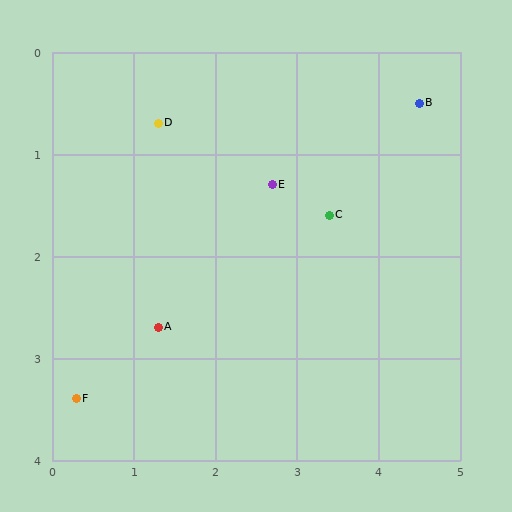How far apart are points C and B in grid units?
Points C and B are about 1.6 grid units apart.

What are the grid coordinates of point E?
Point E is at approximately (2.7, 1.3).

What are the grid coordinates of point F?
Point F is at approximately (0.3, 3.4).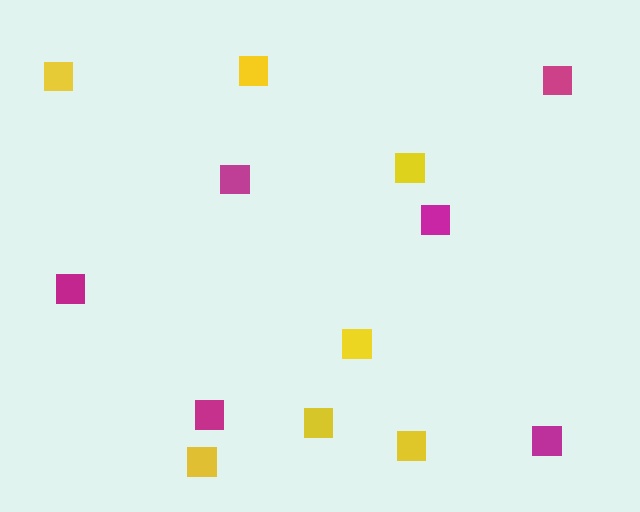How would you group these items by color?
There are 2 groups: one group of magenta squares (6) and one group of yellow squares (7).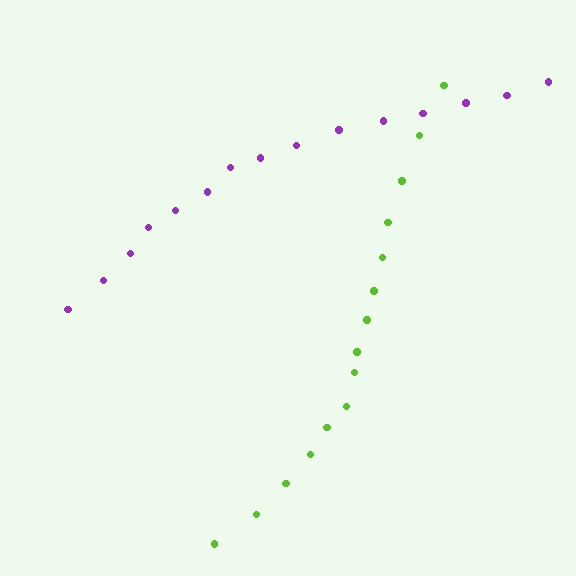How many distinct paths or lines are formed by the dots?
There are 2 distinct paths.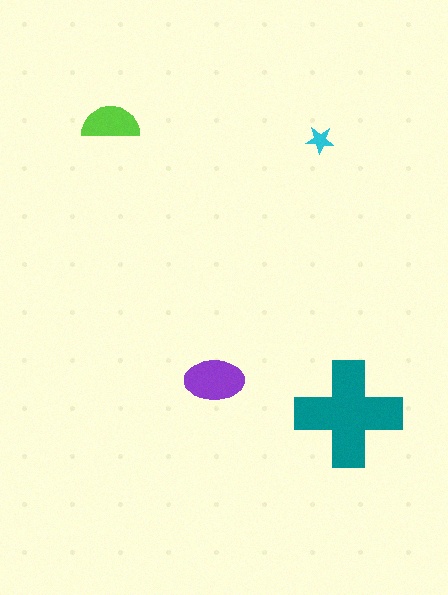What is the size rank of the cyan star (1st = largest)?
4th.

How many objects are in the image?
There are 4 objects in the image.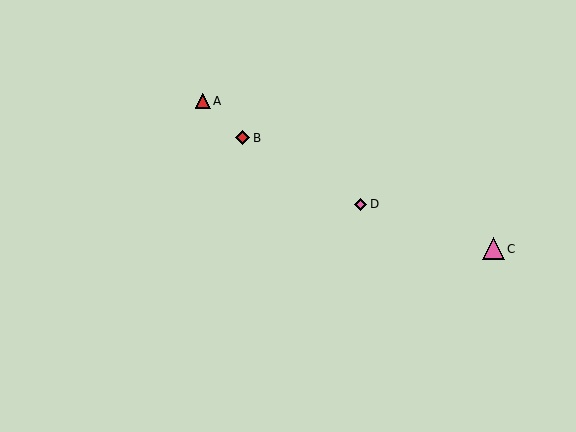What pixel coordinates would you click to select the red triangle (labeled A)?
Click at (203, 101) to select the red triangle A.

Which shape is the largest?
The pink triangle (labeled C) is the largest.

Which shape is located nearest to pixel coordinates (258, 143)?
The red diamond (labeled B) at (243, 138) is nearest to that location.